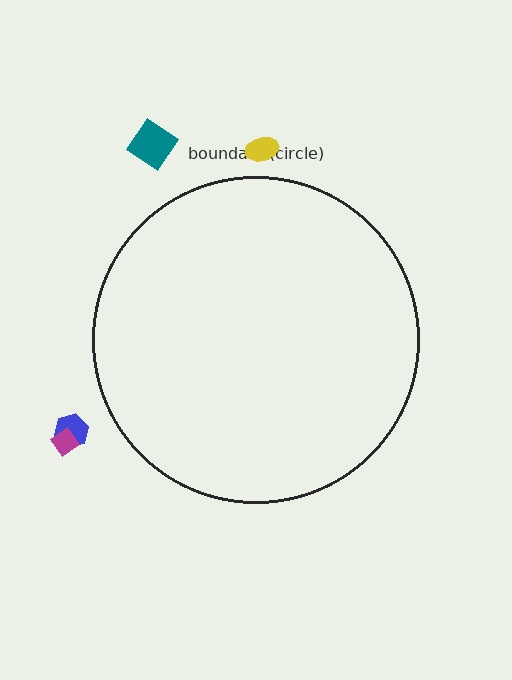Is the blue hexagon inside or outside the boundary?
Outside.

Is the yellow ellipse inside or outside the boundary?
Outside.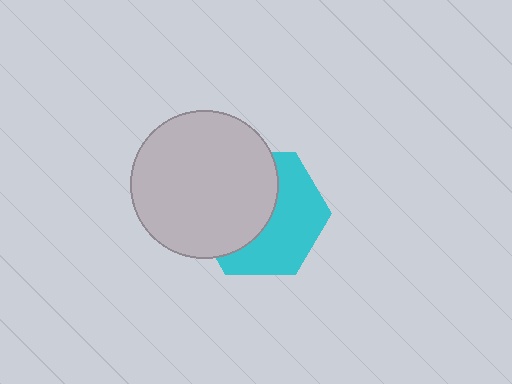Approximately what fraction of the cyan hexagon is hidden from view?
Roughly 50% of the cyan hexagon is hidden behind the light gray circle.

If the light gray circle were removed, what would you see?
You would see the complete cyan hexagon.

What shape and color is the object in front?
The object in front is a light gray circle.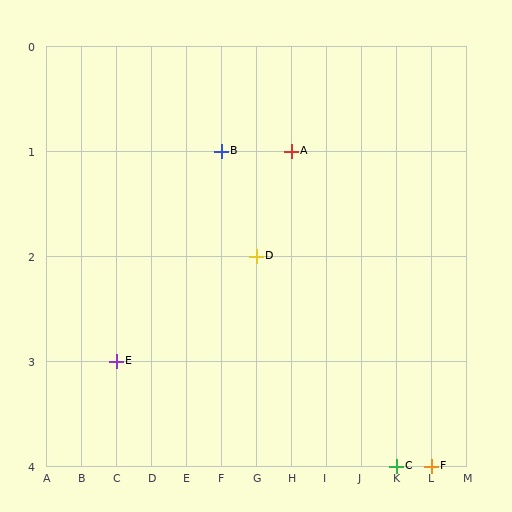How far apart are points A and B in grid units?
Points A and B are 2 columns apart.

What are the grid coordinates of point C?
Point C is at grid coordinates (K, 4).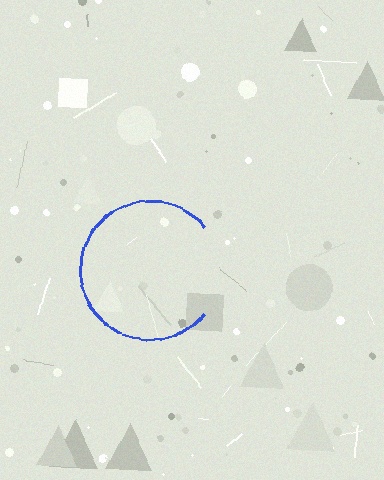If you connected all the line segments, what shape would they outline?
They would outline a circle.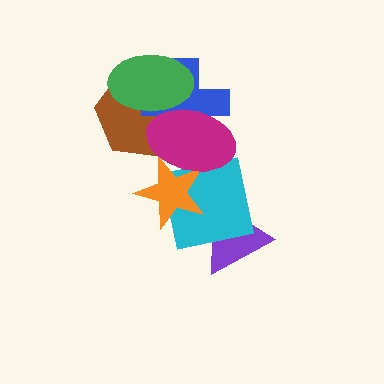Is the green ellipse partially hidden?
No, no other shape covers it.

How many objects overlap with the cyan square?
3 objects overlap with the cyan square.